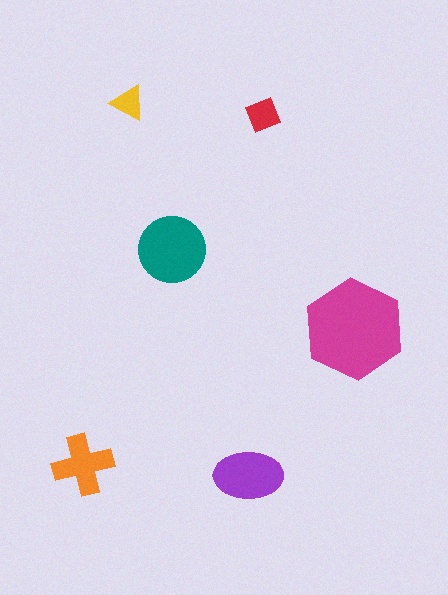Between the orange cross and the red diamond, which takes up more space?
The orange cross.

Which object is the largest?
The magenta hexagon.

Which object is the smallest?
The yellow triangle.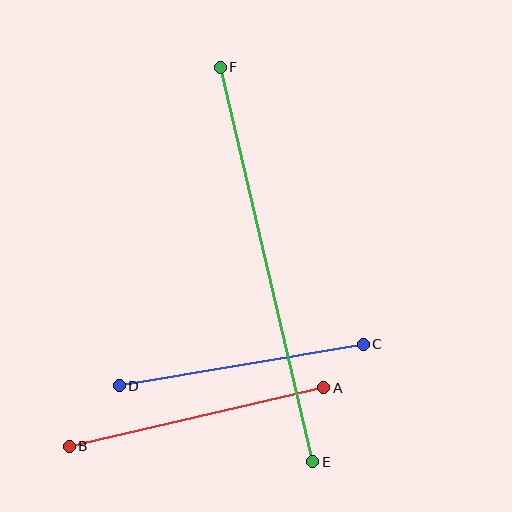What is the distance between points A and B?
The distance is approximately 261 pixels.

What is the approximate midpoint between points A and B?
The midpoint is at approximately (196, 417) pixels.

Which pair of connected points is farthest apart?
Points E and F are farthest apart.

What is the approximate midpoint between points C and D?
The midpoint is at approximately (241, 365) pixels.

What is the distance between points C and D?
The distance is approximately 247 pixels.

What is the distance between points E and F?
The distance is approximately 405 pixels.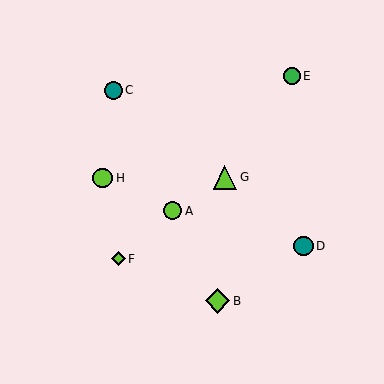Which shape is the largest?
The lime diamond (labeled B) is the largest.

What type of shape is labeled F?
Shape F is a lime diamond.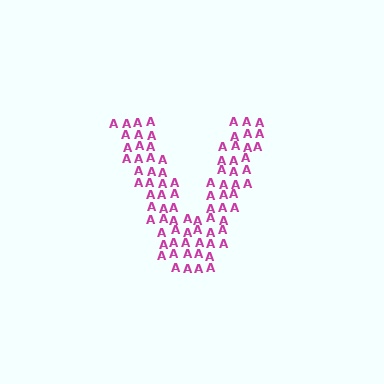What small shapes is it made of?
It is made of small letter A's.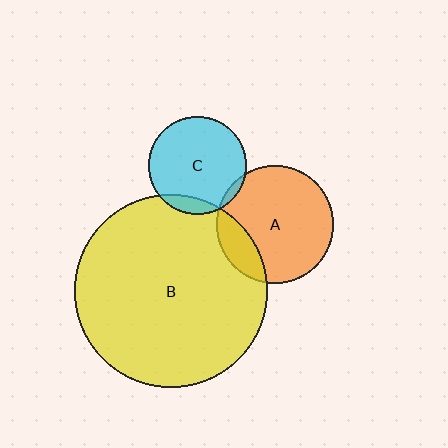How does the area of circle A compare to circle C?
Approximately 1.4 times.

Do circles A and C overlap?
Yes.